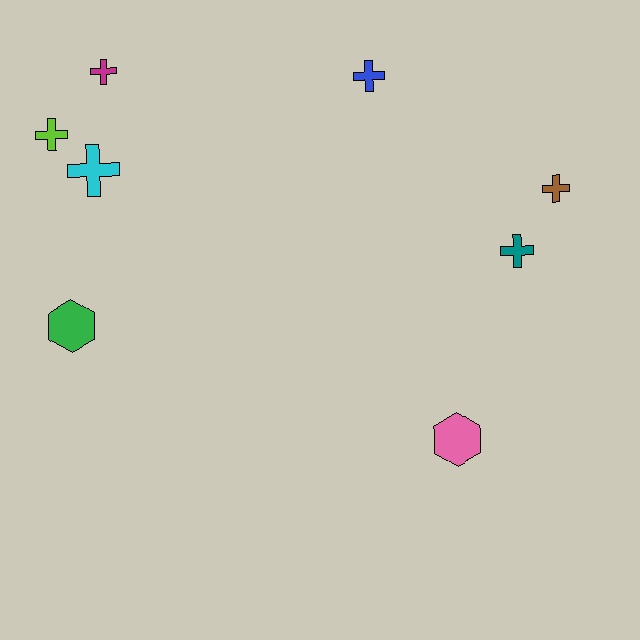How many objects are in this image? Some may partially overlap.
There are 8 objects.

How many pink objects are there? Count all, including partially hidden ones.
There is 1 pink object.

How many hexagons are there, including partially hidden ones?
There are 2 hexagons.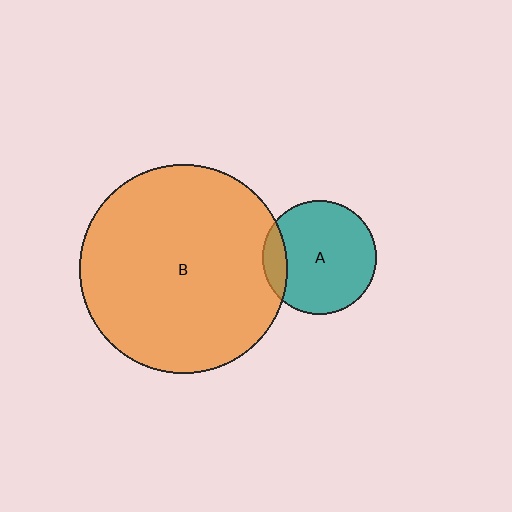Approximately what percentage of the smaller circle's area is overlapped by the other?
Approximately 15%.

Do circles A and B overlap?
Yes.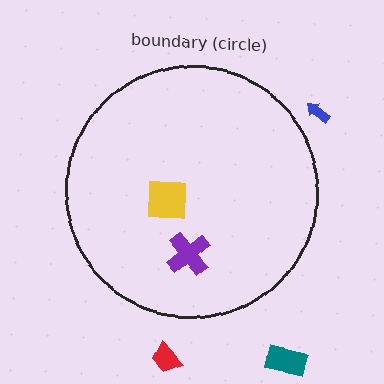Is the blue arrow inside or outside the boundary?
Outside.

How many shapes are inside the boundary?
2 inside, 3 outside.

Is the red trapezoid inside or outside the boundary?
Outside.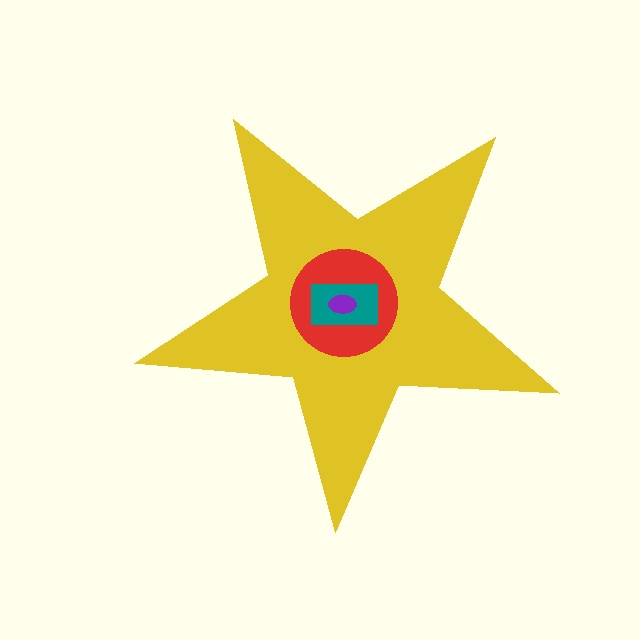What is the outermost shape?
The yellow star.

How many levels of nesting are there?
4.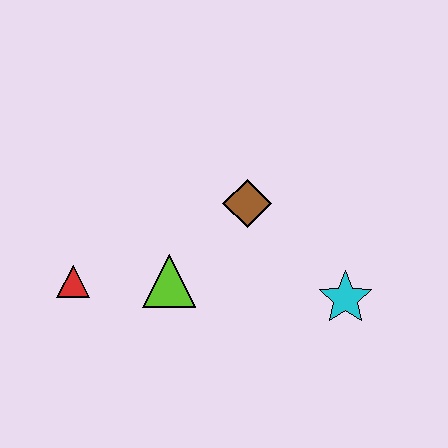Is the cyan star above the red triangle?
No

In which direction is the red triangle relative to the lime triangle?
The red triangle is to the left of the lime triangle.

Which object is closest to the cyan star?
The brown diamond is closest to the cyan star.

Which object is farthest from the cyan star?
The red triangle is farthest from the cyan star.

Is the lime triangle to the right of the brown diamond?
No